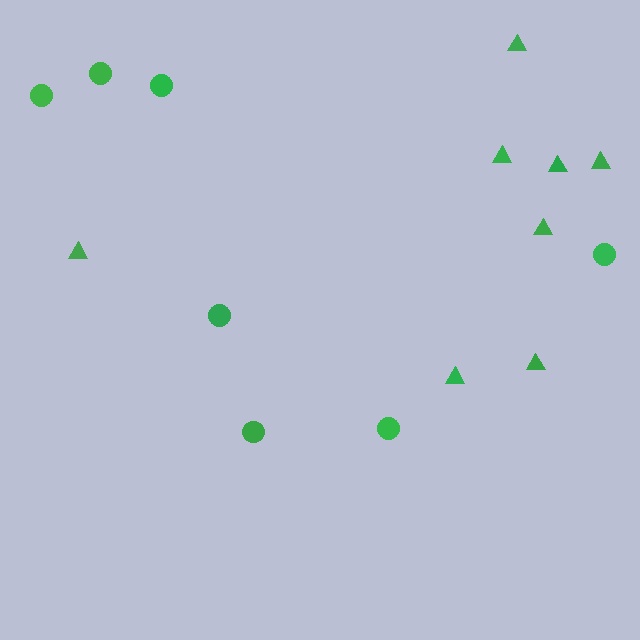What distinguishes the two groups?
There are 2 groups: one group of triangles (8) and one group of circles (7).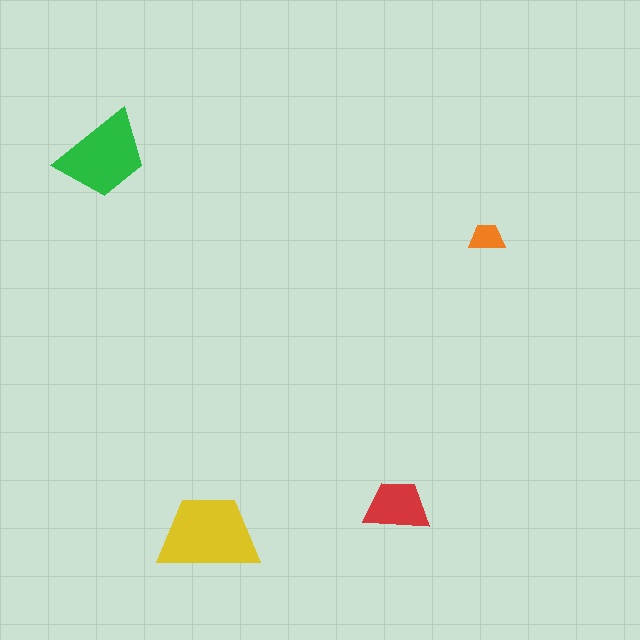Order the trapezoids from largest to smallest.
the yellow one, the green one, the red one, the orange one.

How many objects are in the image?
There are 4 objects in the image.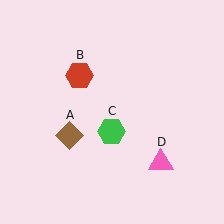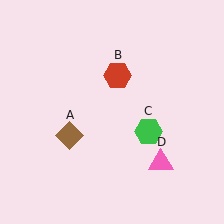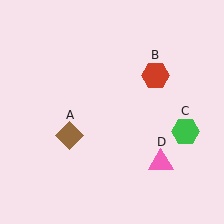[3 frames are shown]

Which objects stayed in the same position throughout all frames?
Brown diamond (object A) and pink triangle (object D) remained stationary.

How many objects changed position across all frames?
2 objects changed position: red hexagon (object B), green hexagon (object C).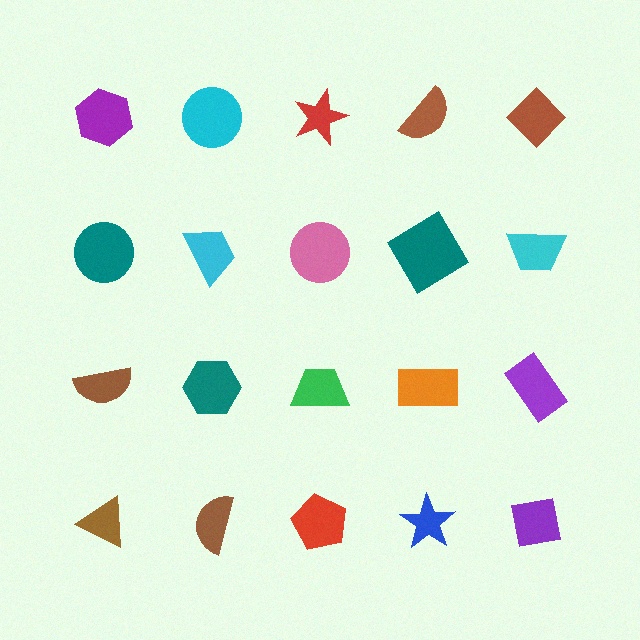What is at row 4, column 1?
A brown triangle.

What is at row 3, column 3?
A green trapezoid.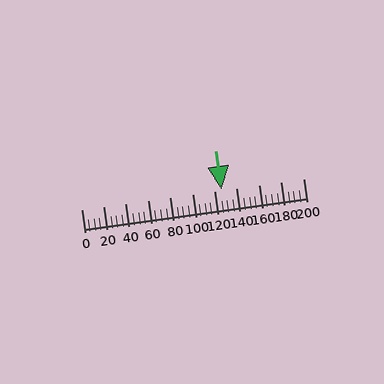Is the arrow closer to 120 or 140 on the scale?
The arrow is closer to 120.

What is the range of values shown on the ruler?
The ruler shows values from 0 to 200.